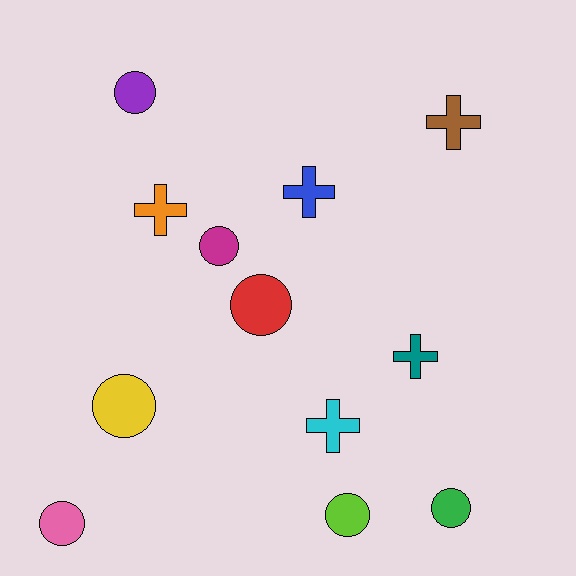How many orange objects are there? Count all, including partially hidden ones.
There is 1 orange object.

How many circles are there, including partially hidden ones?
There are 7 circles.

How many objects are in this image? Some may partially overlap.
There are 12 objects.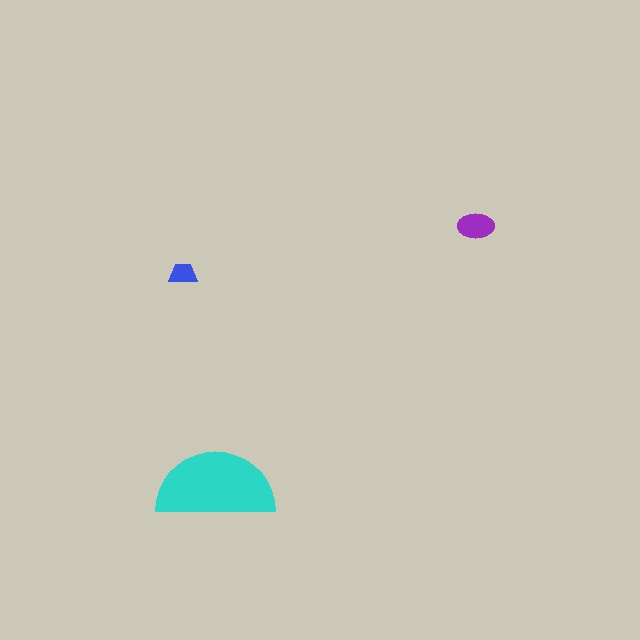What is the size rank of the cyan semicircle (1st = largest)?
1st.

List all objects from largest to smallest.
The cyan semicircle, the purple ellipse, the blue trapezoid.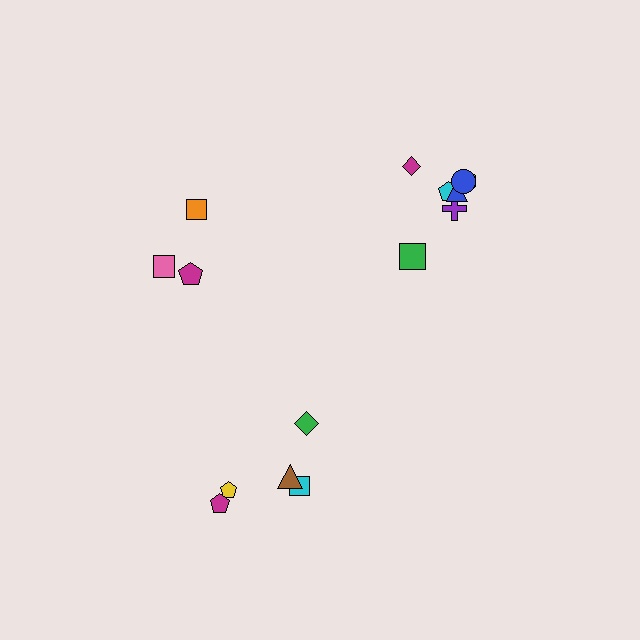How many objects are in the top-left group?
There are 3 objects.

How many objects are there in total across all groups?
There are 15 objects.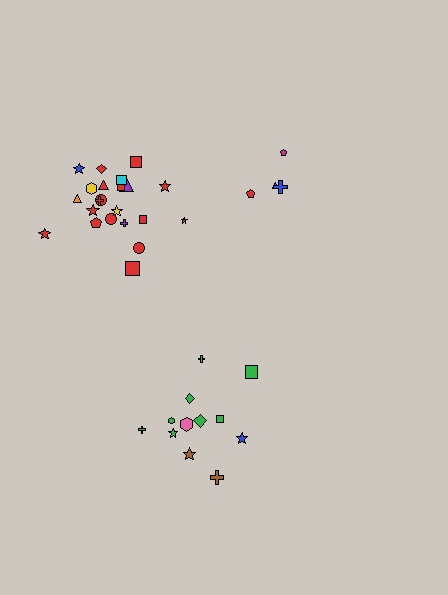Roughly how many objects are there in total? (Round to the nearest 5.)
Roughly 40 objects in total.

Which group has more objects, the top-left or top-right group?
The top-left group.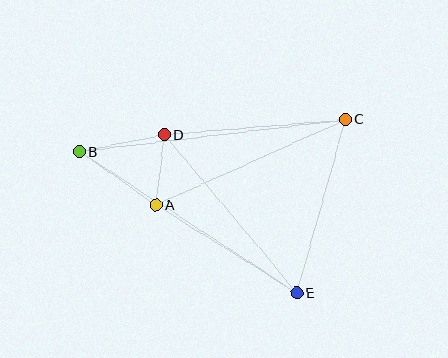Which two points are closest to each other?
Points A and D are closest to each other.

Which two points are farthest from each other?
Points B and C are farthest from each other.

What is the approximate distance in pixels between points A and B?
The distance between A and B is approximately 93 pixels.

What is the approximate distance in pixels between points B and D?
The distance between B and D is approximately 86 pixels.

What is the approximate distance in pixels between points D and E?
The distance between D and E is approximately 206 pixels.